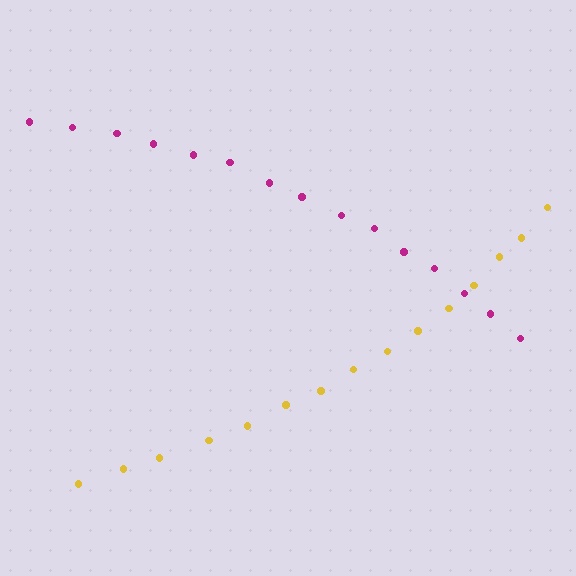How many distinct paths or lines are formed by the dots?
There are 2 distinct paths.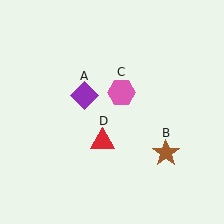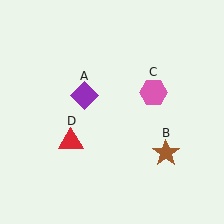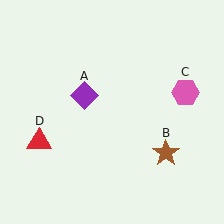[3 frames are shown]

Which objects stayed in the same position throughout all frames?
Purple diamond (object A) and brown star (object B) remained stationary.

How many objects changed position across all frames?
2 objects changed position: pink hexagon (object C), red triangle (object D).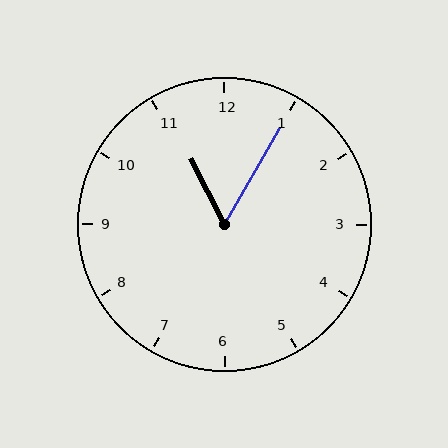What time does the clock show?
11:05.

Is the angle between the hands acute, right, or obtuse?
It is acute.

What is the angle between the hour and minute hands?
Approximately 58 degrees.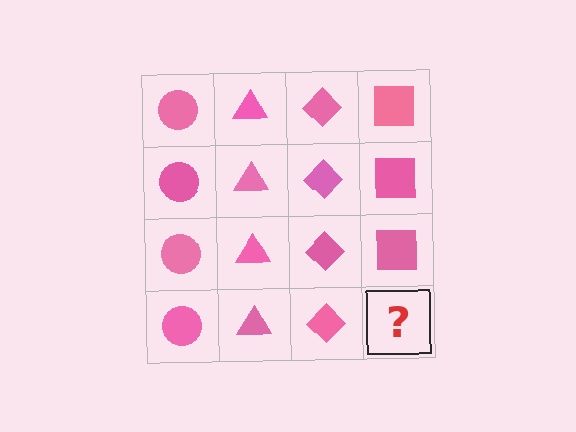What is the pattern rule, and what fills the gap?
The rule is that each column has a consistent shape. The gap should be filled with a pink square.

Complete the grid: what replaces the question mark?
The question mark should be replaced with a pink square.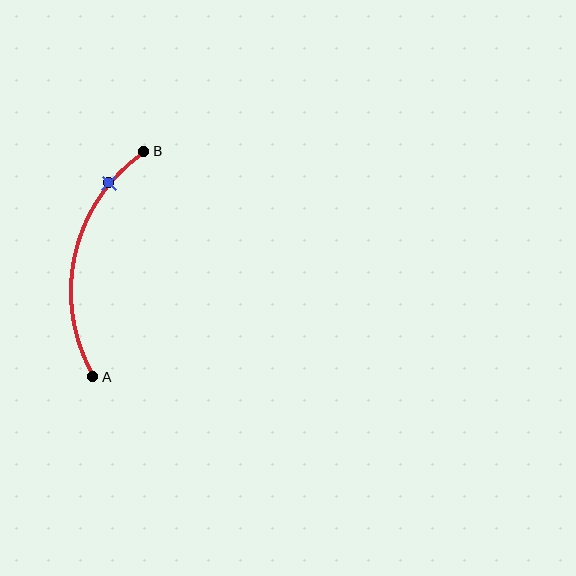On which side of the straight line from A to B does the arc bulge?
The arc bulges to the left of the straight line connecting A and B.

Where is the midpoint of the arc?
The arc midpoint is the point on the curve farthest from the straight line joining A and B. It sits to the left of that line.